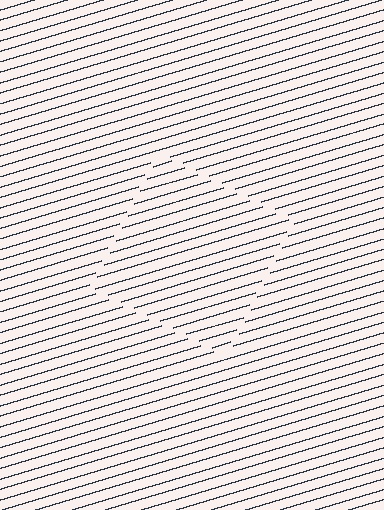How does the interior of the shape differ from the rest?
The interior of the shape contains the same grating, shifted by half a period — the contour is defined by the phase discontinuity where line-ends from the inner and outer gratings abut.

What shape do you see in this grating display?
An illusory square. The interior of the shape contains the same grating, shifted by half a period — the contour is defined by the phase discontinuity where line-ends from the inner and outer gratings abut.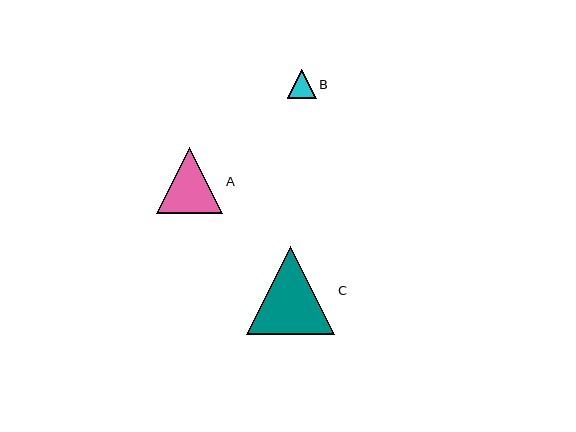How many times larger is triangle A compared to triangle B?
Triangle A is approximately 2.3 times the size of triangle B.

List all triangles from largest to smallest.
From largest to smallest: C, A, B.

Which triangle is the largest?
Triangle C is the largest with a size of approximately 88 pixels.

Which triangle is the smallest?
Triangle B is the smallest with a size of approximately 29 pixels.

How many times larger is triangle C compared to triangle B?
Triangle C is approximately 3.0 times the size of triangle B.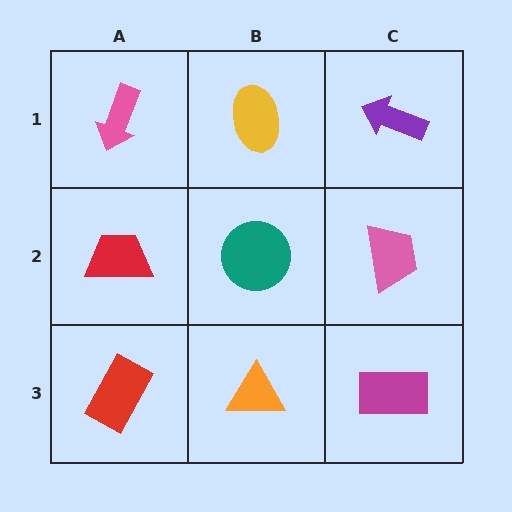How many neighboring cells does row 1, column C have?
2.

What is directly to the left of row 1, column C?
A yellow ellipse.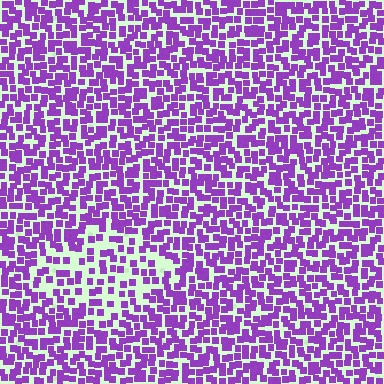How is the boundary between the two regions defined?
The boundary is defined by a change in element density (approximately 1.9x ratio). All elements are the same color, size, and shape.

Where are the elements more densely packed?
The elements are more densely packed outside the diamond boundary.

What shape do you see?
I see a diamond.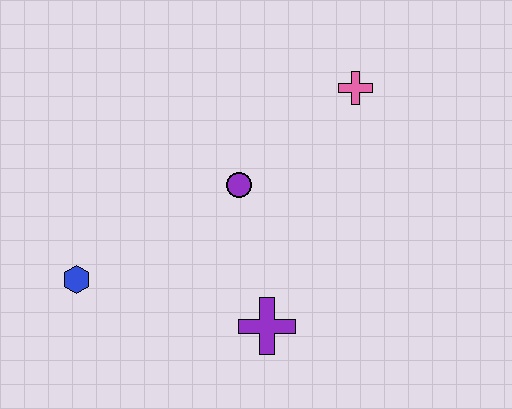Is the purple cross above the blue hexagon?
No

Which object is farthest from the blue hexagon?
The pink cross is farthest from the blue hexagon.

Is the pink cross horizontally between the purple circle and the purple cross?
No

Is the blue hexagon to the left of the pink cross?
Yes